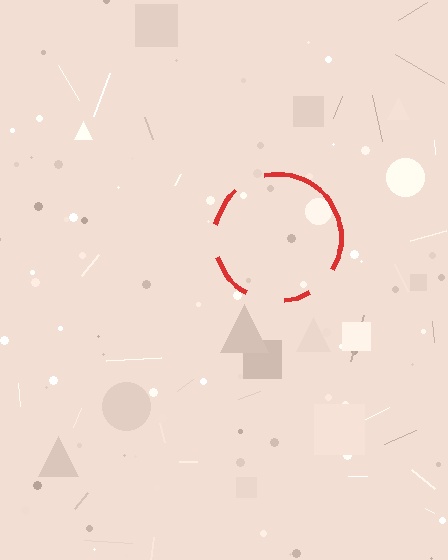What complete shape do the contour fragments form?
The contour fragments form a circle.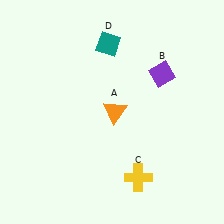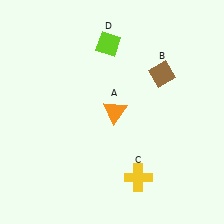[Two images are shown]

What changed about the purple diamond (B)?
In Image 1, B is purple. In Image 2, it changed to brown.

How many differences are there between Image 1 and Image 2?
There are 2 differences between the two images.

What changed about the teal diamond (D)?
In Image 1, D is teal. In Image 2, it changed to lime.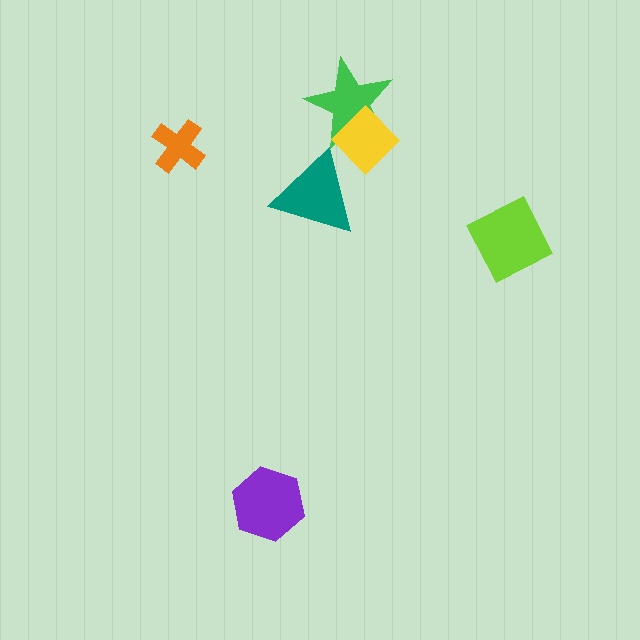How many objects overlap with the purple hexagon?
0 objects overlap with the purple hexagon.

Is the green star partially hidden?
Yes, it is partially covered by another shape.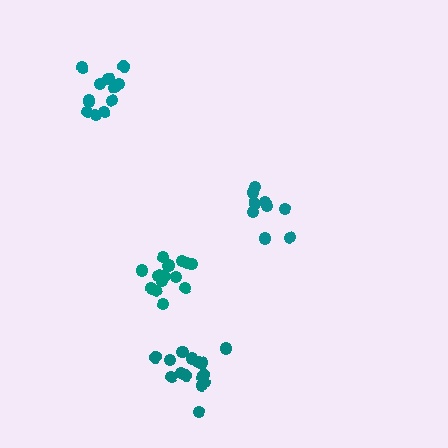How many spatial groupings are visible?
There are 4 spatial groupings.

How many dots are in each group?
Group 1: 15 dots, Group 2: 9 dots, Group 3: 12 dots, Group 4: 15 dots (51 total).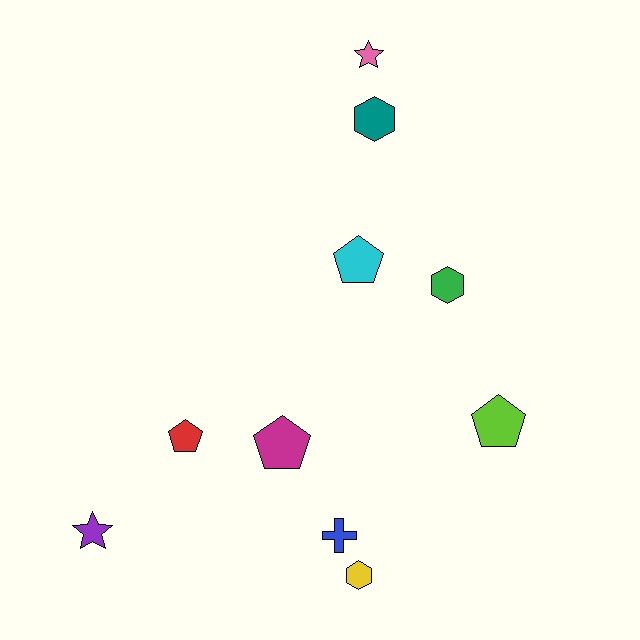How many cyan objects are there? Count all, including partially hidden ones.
There is 1 cyan object.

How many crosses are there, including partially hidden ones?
There is 1 cross.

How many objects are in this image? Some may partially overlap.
There are 10 objects.